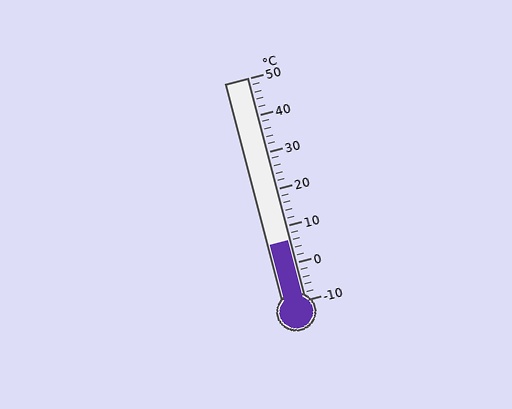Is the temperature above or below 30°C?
The temperature is below 30°C.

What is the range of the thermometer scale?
The thermometer scale ranges from -10°C to 50°C.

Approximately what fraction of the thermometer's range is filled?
The thermometer is filled to approximately 25% of its range.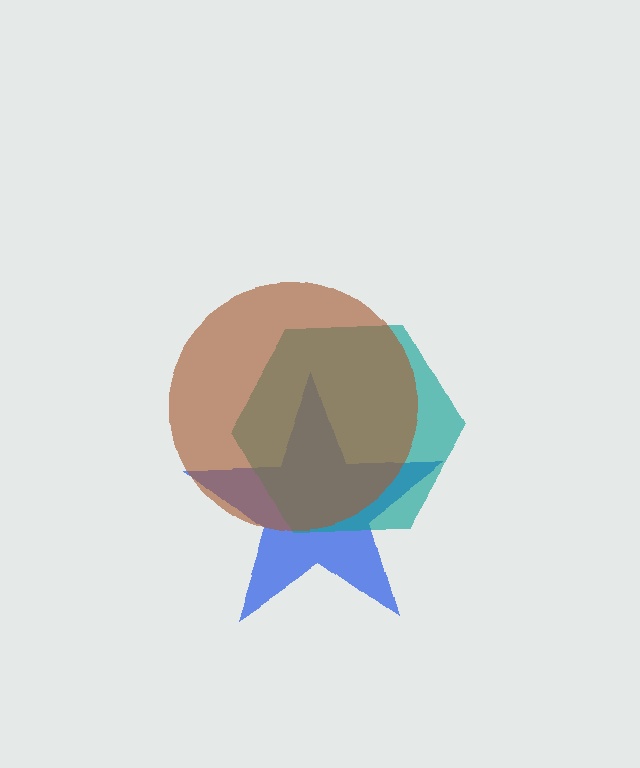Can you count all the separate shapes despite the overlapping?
Yes, there are 3 separate shapes.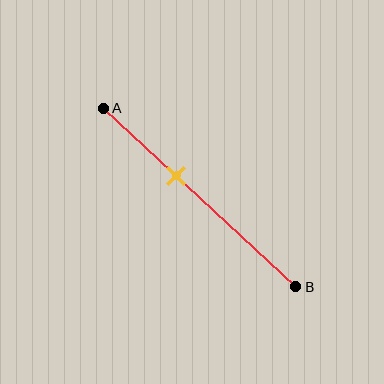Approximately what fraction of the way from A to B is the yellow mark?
The yellow mark is approximately 40% of the way from A to B.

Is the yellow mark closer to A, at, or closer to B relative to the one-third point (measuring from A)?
The yellow mark is closer to point B than the one-third point of segment AB.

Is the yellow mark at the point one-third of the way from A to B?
No, the mark is at about 40% from A, not at the 33% one-third point.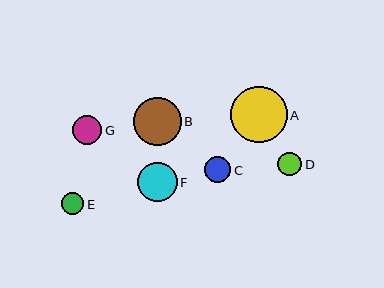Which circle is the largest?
Circle A is the largest with a size of approximately 56 pixels.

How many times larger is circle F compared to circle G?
Circle F is approximately 1.4 times the size of circle G.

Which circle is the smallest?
Circle E is the smallest with a size of approximately 22 pixels.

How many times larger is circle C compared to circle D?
Circle C is approximately 1.1 times the size of circle D.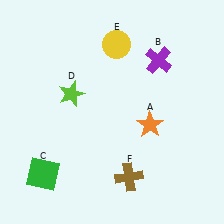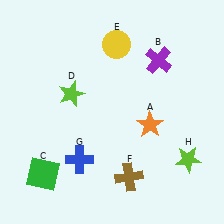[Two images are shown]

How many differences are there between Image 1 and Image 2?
There are 2 differences between the two images.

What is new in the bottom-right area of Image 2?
A lime star (H) was added in the bottom-right area of Image 2.